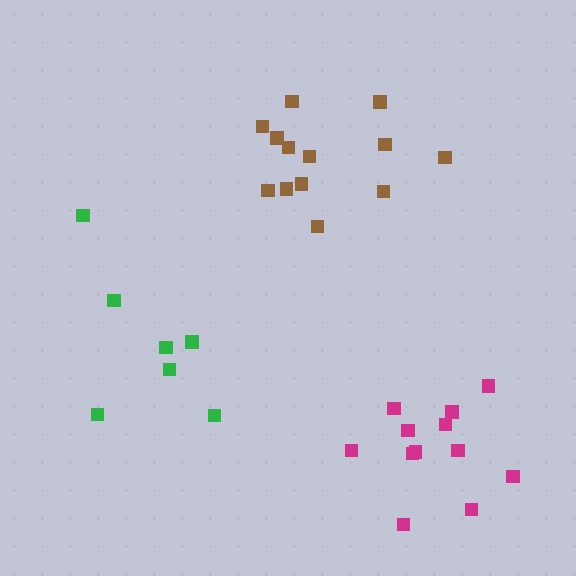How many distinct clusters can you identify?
There are 3 distinct clusters.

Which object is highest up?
The brown cluster is topmost.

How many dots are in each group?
Group 1: 13 dots, Group 2: 12 dots, Group 3: 7 dots (32 total).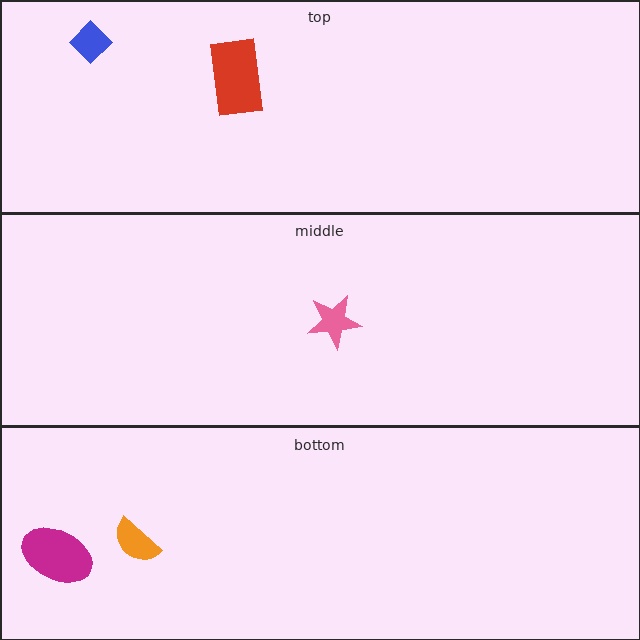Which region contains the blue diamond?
The top region.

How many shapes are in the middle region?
1.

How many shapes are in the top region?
2.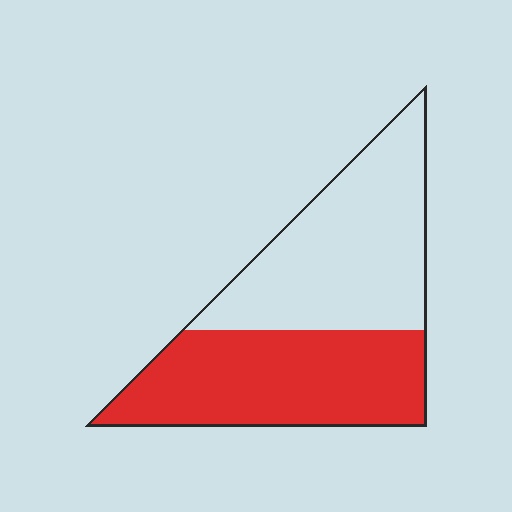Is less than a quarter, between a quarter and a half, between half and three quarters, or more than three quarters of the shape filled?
Between a quarter and a half.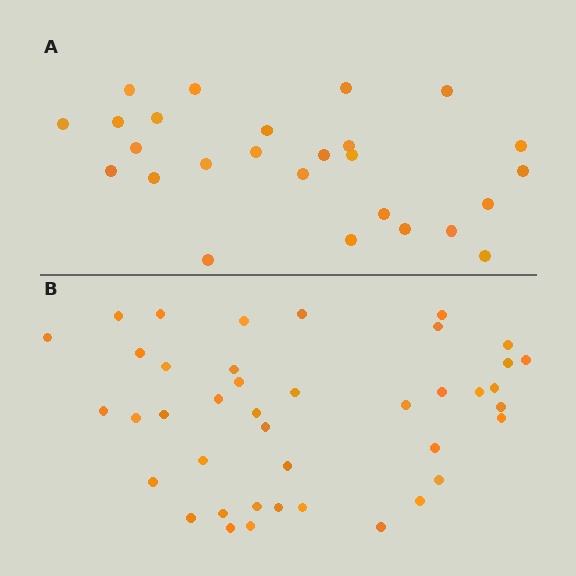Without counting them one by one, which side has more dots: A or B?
Region B (the bottom region) has more dots.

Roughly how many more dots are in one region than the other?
Region B has approximately 15 more dots than region A.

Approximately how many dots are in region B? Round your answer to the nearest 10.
About 40 dots. (The exact count is 41, which rounds to 40.)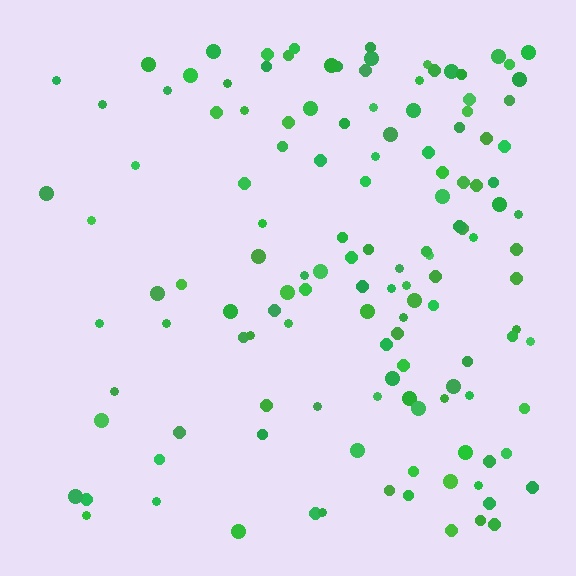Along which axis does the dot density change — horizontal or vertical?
Horizontal.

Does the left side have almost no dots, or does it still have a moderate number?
Still a moderate number, just noticeably fewer than the right.